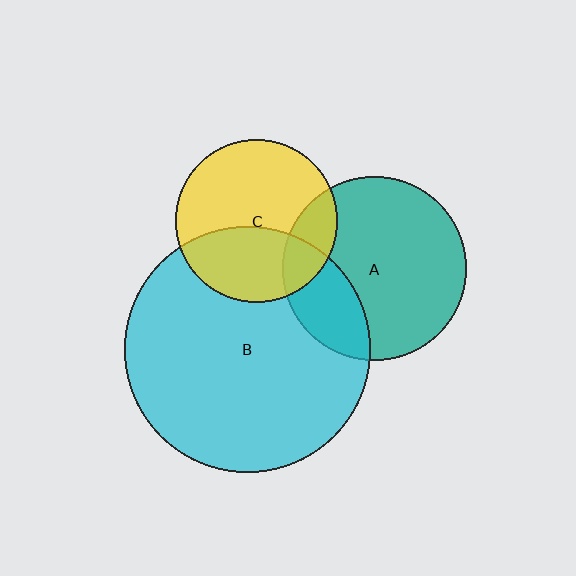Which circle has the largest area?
Circle B (cyan).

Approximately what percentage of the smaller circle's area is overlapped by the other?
Approximately 40%.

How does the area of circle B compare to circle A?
Approximately 1.8 times.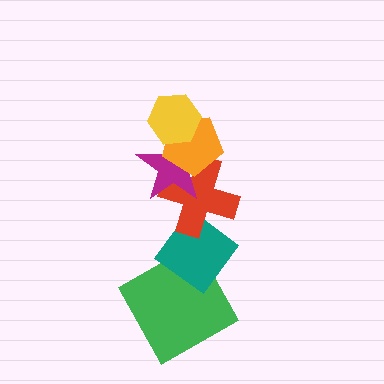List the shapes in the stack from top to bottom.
From top to bottom: the yellow hexagon, the orange pentagon, the magenta star, the red cross, the teal diamond, the green square.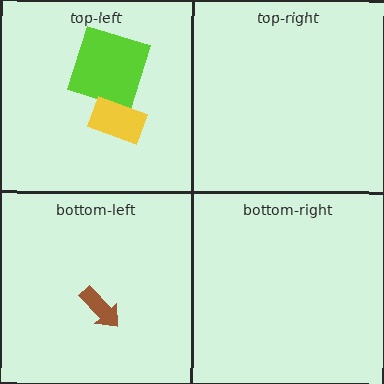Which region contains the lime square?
The top-left region.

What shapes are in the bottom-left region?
The brown arrow.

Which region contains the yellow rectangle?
The top-left region.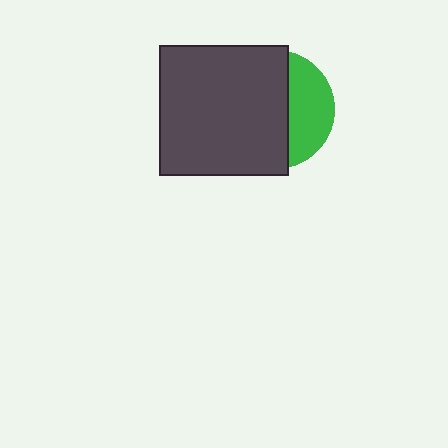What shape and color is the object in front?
The object in front is a dark gray square.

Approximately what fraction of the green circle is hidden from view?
Roughly 65% of the green circle is hidden behind the dark gray square.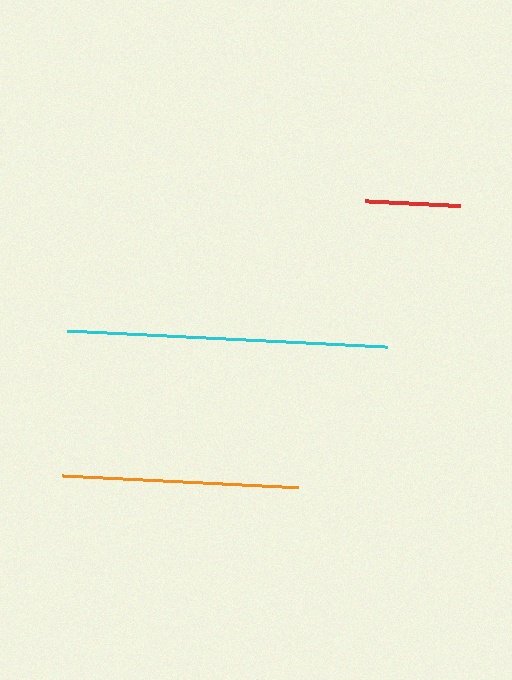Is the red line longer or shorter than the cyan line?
The cyan line is longer than the red line.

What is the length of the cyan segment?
The cyan segment is approximately 320 pixels long.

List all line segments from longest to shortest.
From longest to shortest: cyan, orange, red.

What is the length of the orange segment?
The orange segment is approximately 235 pixels long.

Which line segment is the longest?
The cyan line is the longest at approximately 320 pixels.